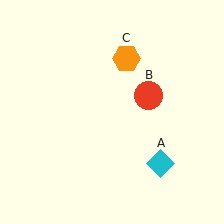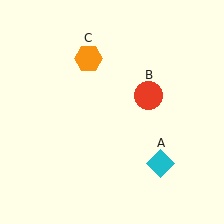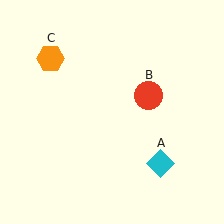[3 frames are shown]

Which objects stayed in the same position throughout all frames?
Cyan diamond (object A) and red circle (object B) remained stationary.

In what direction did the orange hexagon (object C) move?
The orange hexagon (object C) moved left.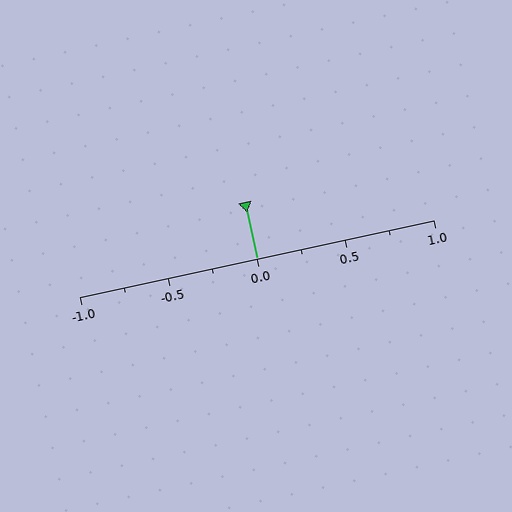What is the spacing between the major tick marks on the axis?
The major ticks are spaced 0.5 apart.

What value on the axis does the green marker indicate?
The marker indicates approximately 0.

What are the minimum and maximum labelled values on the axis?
The axis runs from -1.0 to 1.0.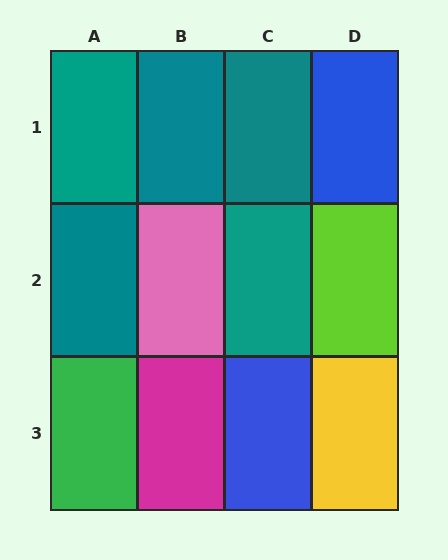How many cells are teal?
5 cells are teal.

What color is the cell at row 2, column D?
Lime.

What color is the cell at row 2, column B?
Pink.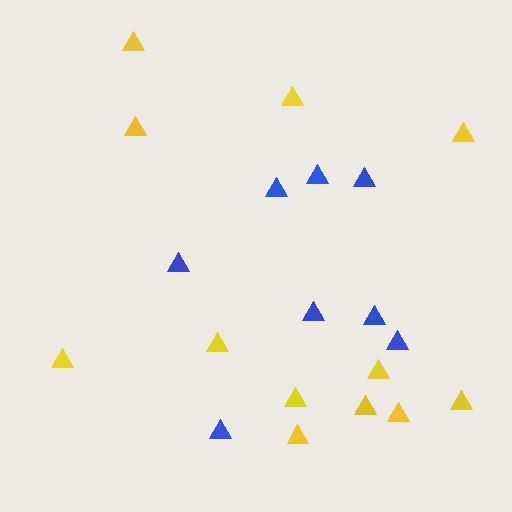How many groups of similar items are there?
There are 2 groups: one group of blue triangles (8) and one group of yellow triangles (12).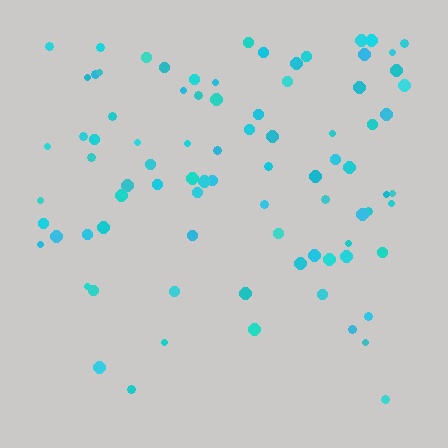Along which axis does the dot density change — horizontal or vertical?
Vertical.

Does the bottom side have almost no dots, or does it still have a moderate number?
Still a moderate number, just noticeably fewer than the top.